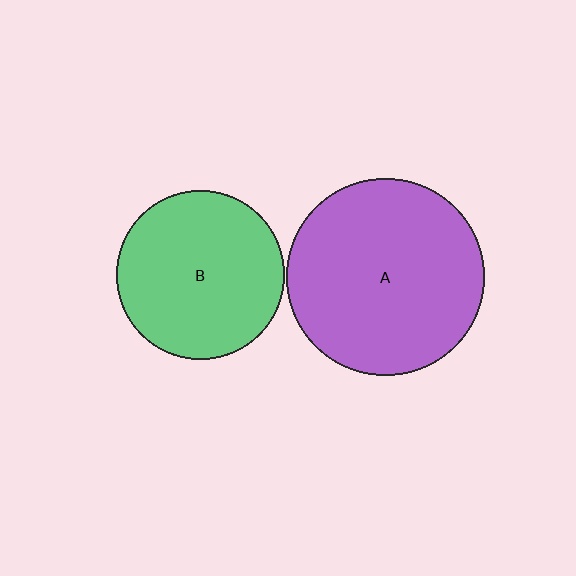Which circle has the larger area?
Circle A (purple).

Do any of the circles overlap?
No, none of the circles overlap.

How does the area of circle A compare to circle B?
Approximately 1.4 times.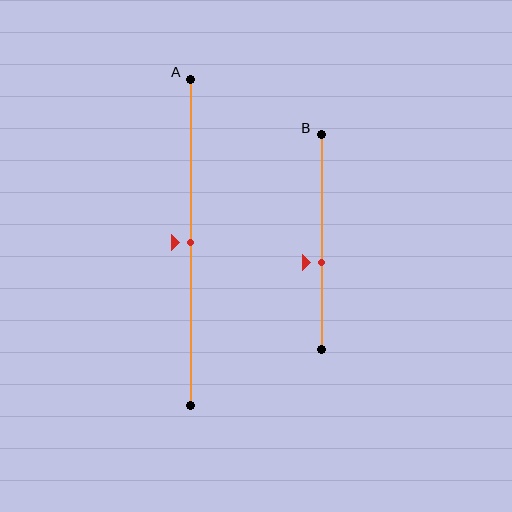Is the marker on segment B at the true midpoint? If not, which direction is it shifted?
No, the marker on segment B is shifted downward by about 10% of the segment length.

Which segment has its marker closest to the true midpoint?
Segment A has its marker closest to the true midpoint.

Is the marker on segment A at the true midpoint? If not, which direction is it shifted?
Yes, the marker on segment A is at the true midpoint.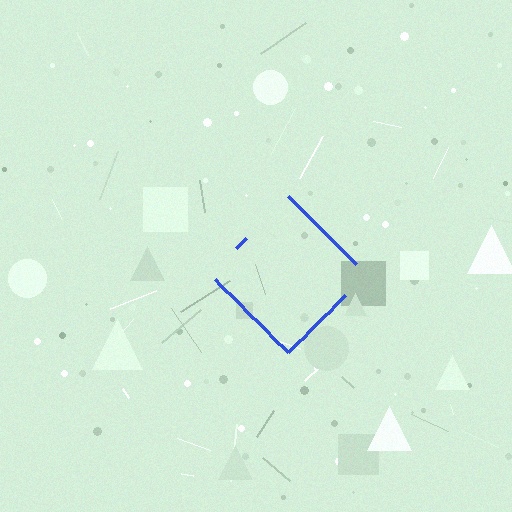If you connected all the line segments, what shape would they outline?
They would outline a diamond.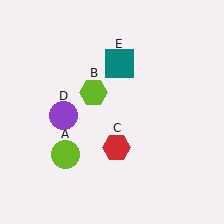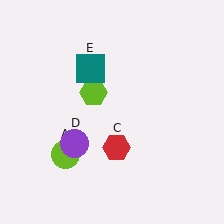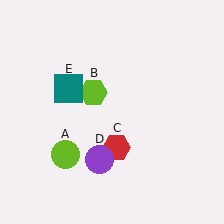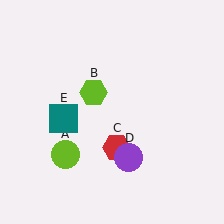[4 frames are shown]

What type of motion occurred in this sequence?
The purple circle (object D), teal square (object E) rotated counterclockwise around the center of the scene.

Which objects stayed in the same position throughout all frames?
Lime circle (object A) and lime hexagon (object B) and red hexagon (object C) remained stationary.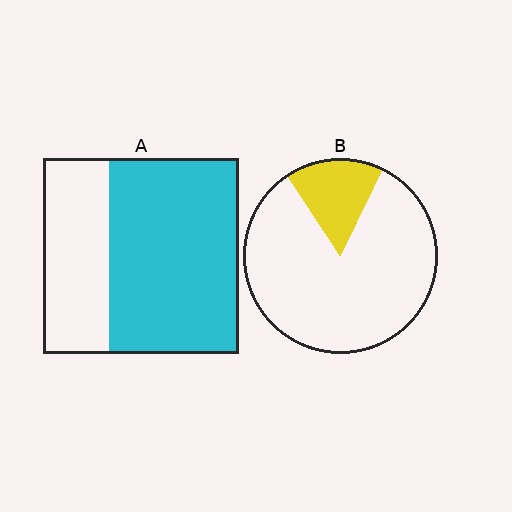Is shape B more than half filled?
No.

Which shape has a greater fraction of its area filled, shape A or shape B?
Shape A.